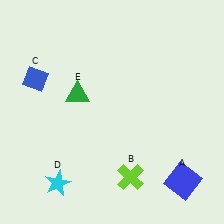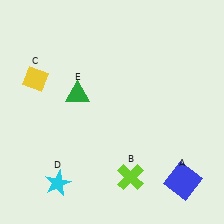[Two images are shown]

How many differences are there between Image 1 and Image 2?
There is 1 difference between the two images.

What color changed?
The diamond (C) changed from blue in Image 1 to yellow in Image 2.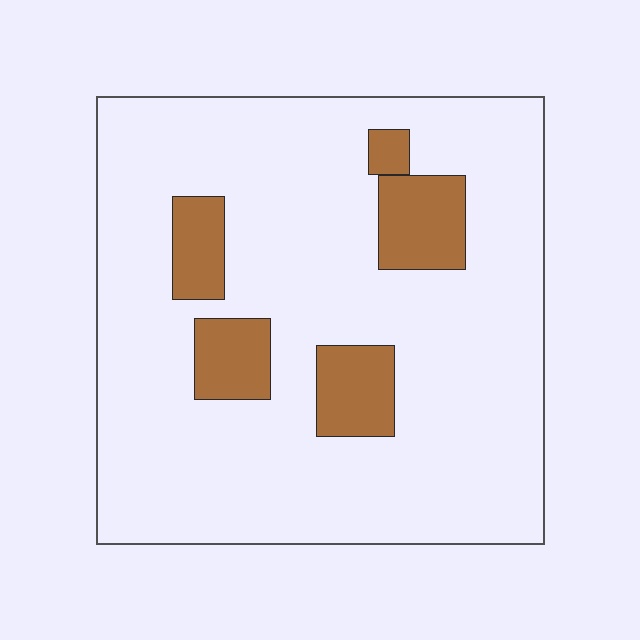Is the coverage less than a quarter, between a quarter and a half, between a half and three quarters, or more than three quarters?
Less than a quarter.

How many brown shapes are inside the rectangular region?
5.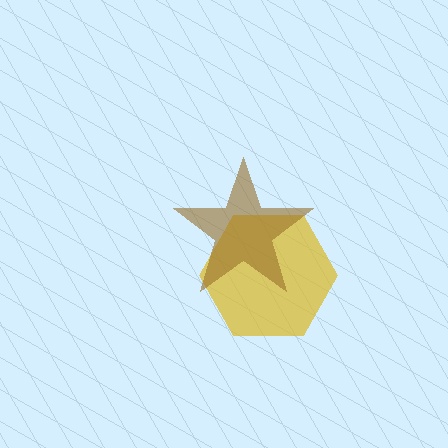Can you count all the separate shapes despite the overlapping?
Yes, there are 2 separate shapes.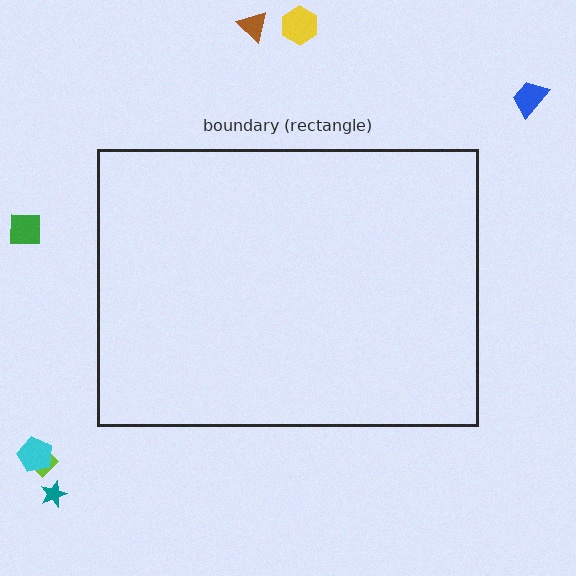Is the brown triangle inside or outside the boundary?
Outside.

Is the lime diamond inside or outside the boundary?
Outside.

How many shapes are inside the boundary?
0 inside, 7 outside.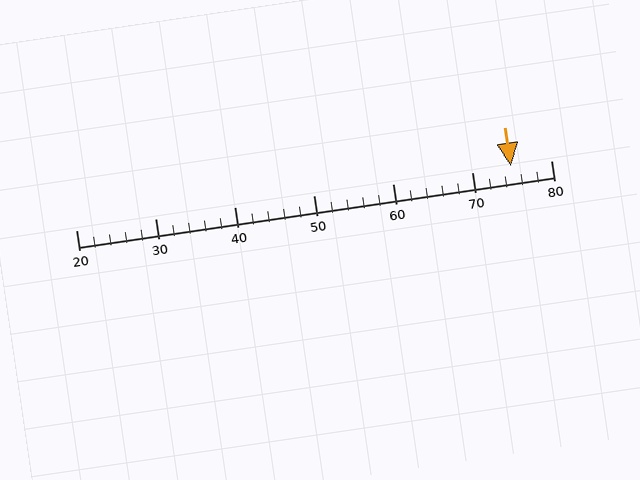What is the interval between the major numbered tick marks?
The major tick marks are spaced 10 units apart.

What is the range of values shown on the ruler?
The ruler shows values from 20 to 80.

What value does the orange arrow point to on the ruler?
The orange arrow points to approximately 75.